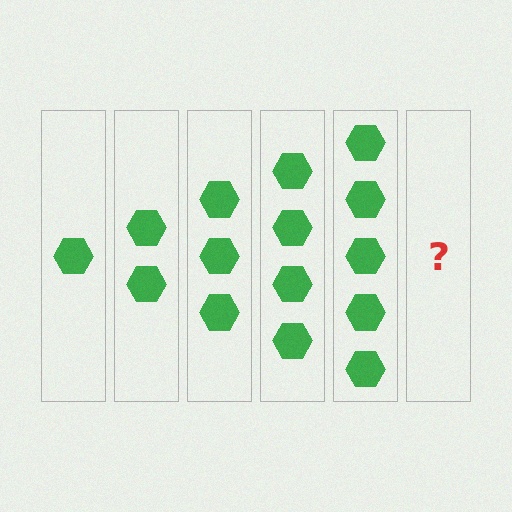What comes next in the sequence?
The next element should be 6 hexagons.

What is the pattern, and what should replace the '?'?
The pattern is that each step adds one more hexagon. The '?' should be 6 hexagons.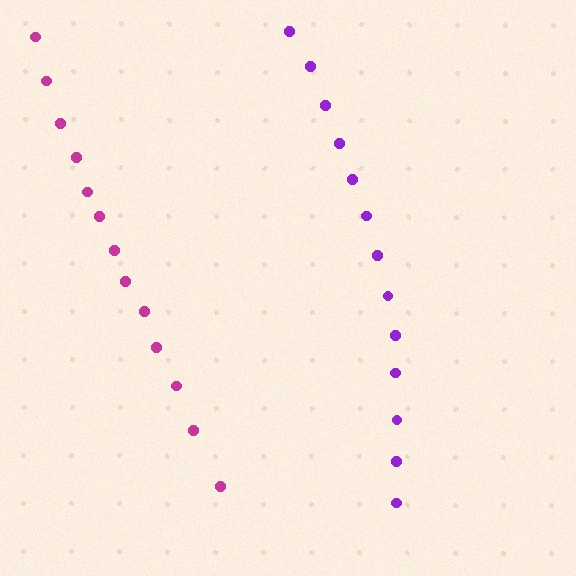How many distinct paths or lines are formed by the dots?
There are 2 distinct paths.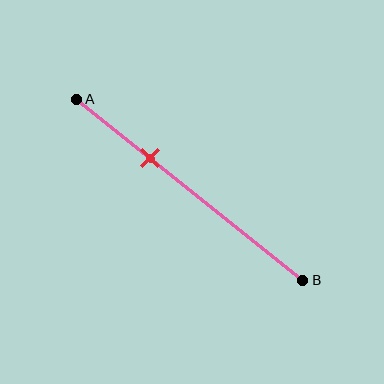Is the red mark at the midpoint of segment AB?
No, the mark is at about 35% from A, not at the 50% midpoint.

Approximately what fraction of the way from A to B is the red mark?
The red mark is approximately 35% of the way from A to B.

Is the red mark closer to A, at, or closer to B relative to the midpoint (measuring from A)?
The red mark is closer to point A than the midpoint of segment AB.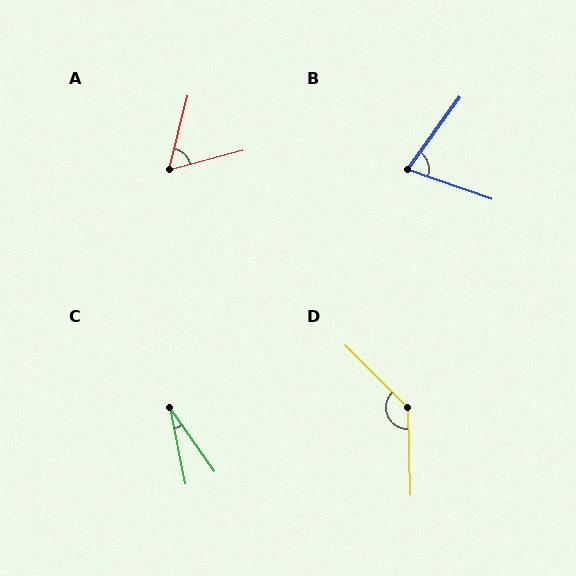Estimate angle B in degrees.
Approximately 74 degrees.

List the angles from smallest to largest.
C (24°), A (61°), B (74°), D (136°).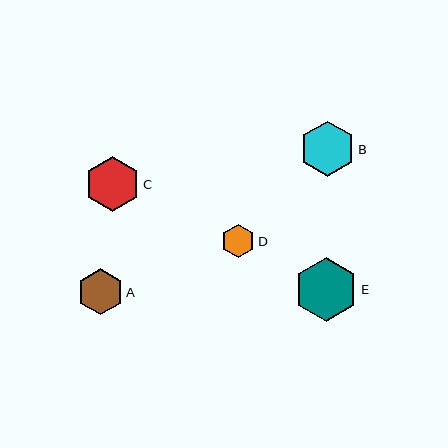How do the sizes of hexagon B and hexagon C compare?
Hexagon B and hexagon C are approximately the same size.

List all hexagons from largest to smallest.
From largest to smallest: E, B, C, A, D.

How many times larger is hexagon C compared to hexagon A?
Hexagon C is approximately 1.2 times the size of hexagon A.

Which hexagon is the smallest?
Hexagon D is the smallest with a size of approximately 33 pixels.